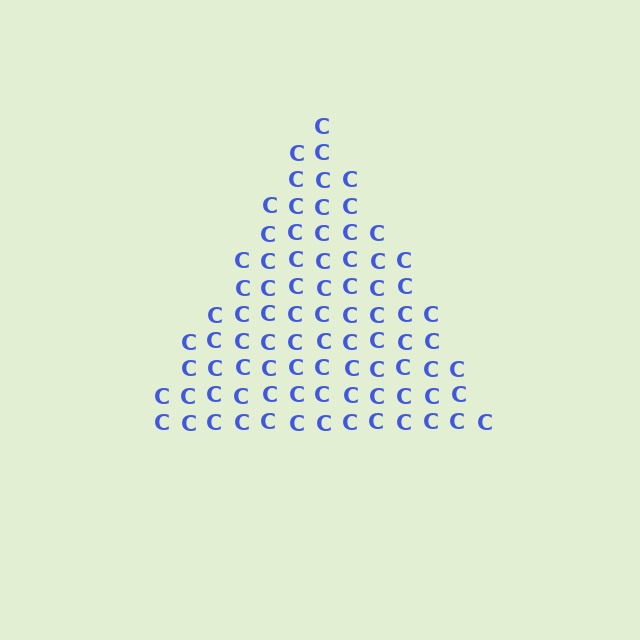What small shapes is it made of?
It is made of small letter C's.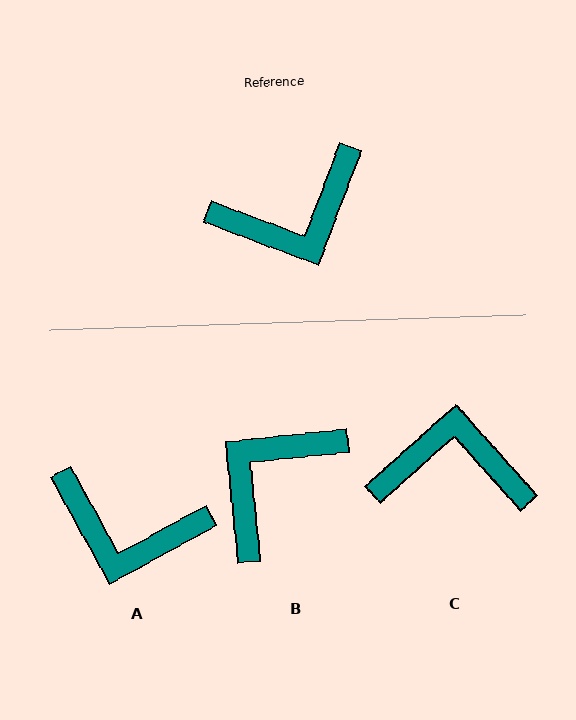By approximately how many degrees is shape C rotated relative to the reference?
Approximately 152 degrees counter-clockwise.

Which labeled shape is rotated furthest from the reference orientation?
B, about 154 degrees away.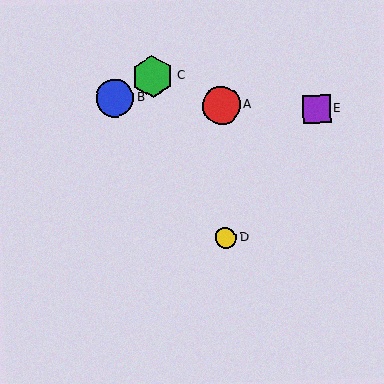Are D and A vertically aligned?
Yes, both are at x≈226.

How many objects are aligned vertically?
2 objects (A, D) are aligned vertically.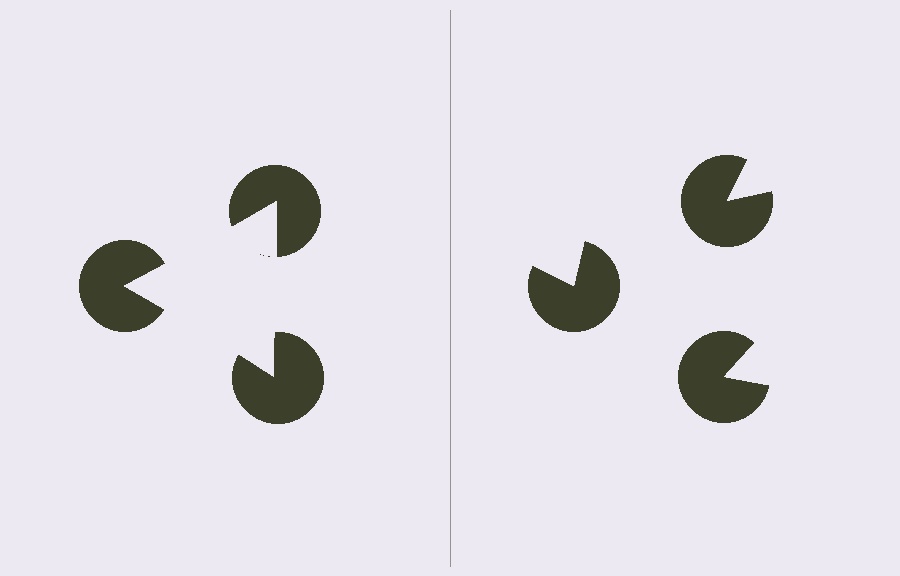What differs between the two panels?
The pac-man discs are positioned identically on both sides; only the wedge orientations differ. On the left they align to a triangle; on the right they are misaligned.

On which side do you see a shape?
An illusory triangle appears on the left side. On the right side the wedge cuts are rotated, so no coherent shape forms.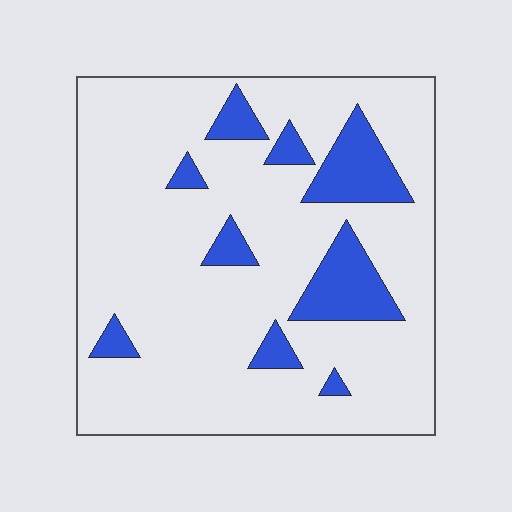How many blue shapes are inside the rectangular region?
9.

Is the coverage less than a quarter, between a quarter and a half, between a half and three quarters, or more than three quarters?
Less than a quarter.